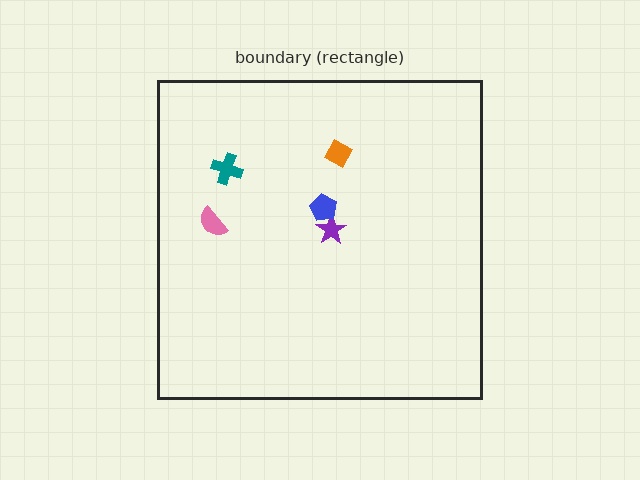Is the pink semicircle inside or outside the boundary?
Inside.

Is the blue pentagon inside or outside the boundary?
Inside.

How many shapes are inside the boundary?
5 inside, 0 outside.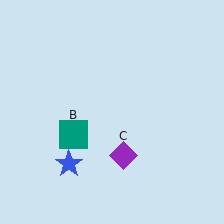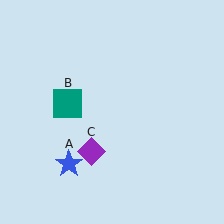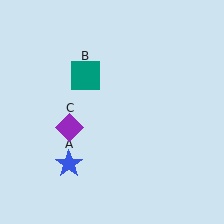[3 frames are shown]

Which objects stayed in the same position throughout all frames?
Blue star (object A) remained stationary.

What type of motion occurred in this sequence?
The teal square (object B), purple diamond (object C) rotated clockwise around the center of the scene.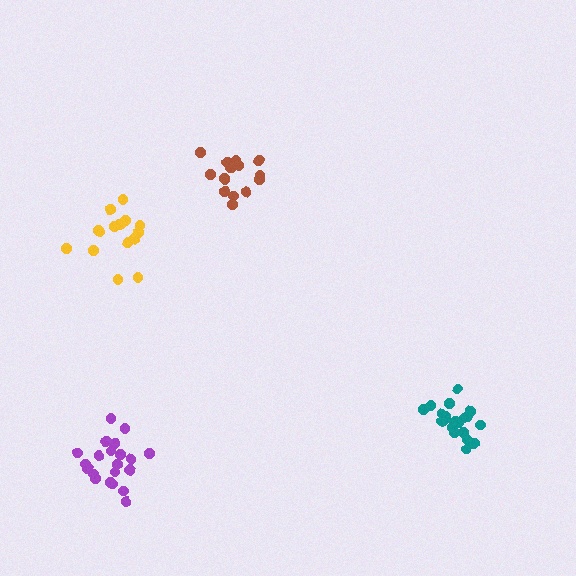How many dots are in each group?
Group 1: 16 dots, Group 2: 20 dots, Group 3: 17 dots, Group 4: 21 dots (74 total).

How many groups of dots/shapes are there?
There are 4 groups.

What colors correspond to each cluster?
The clusters are colored: yellow, teal, brown, purple.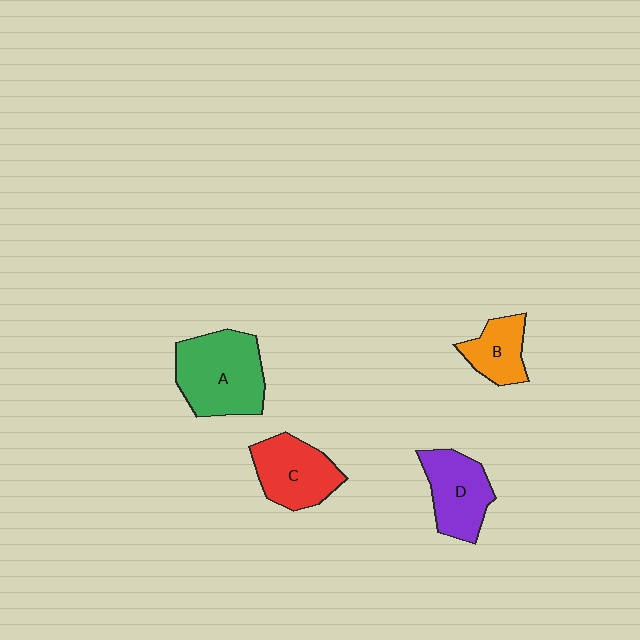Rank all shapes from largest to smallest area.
From largest to smallest: A (green), C (red), D (purple), B (orange).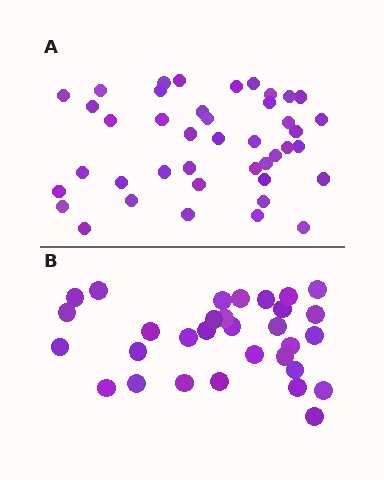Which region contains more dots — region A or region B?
Region A (the top region) has more dots.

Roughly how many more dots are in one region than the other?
Region A has roughly 12 or so more dots than region B.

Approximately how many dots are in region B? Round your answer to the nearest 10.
About 30 dots. (The exact count is 31, which rounds to 30.)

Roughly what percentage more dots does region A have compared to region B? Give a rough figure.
About 35% more.